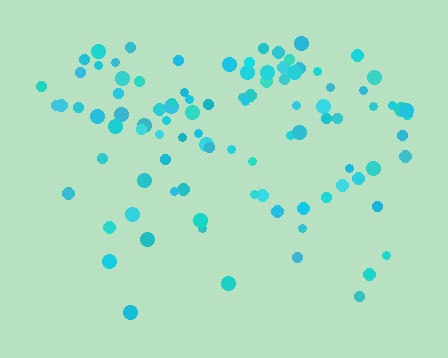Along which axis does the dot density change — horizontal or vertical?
Vertical.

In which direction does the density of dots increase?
From bottom to top, with the top side densest.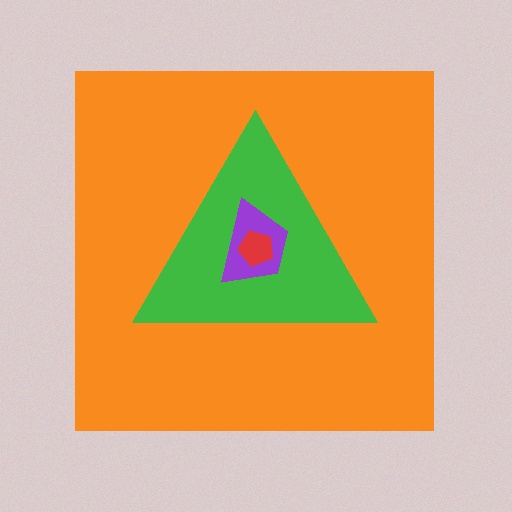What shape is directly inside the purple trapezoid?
The red pentagon.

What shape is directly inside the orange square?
The green triangle.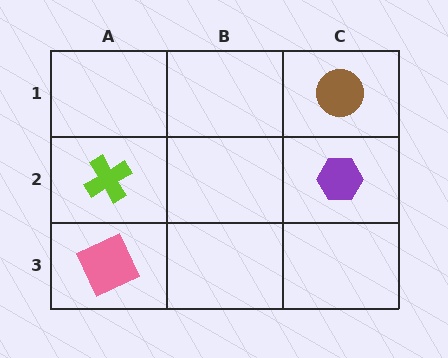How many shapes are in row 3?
1 shape.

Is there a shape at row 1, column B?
No, that cell is empty.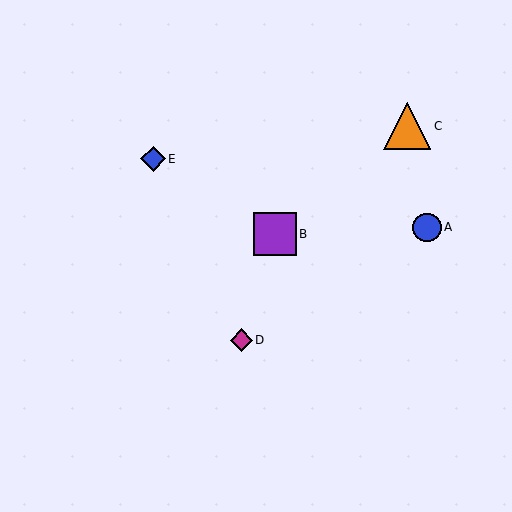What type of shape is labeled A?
Shape A is a blue circle.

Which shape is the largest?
The orange triangle (labeled C) is the largest.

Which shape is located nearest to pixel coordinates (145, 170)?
The blue diamond (labeled E) at (153, 159) is nearest to that location.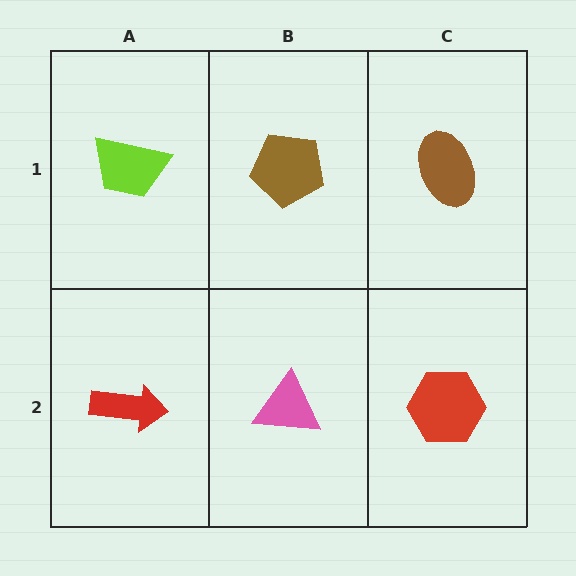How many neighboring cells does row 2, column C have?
2.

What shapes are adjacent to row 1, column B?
A pink triangle (row 2, column B), a lime trapezoid (row 1, column A), a brown ellipse (row 1, column C).